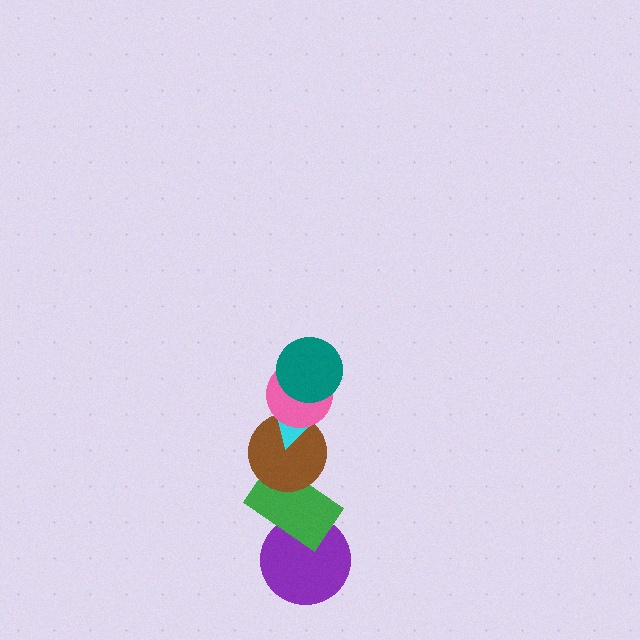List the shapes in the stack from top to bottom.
From top to bottom: the teal circle, the pink circle, the cyan triangle, the brown circle, the green rectangle, the purple circle.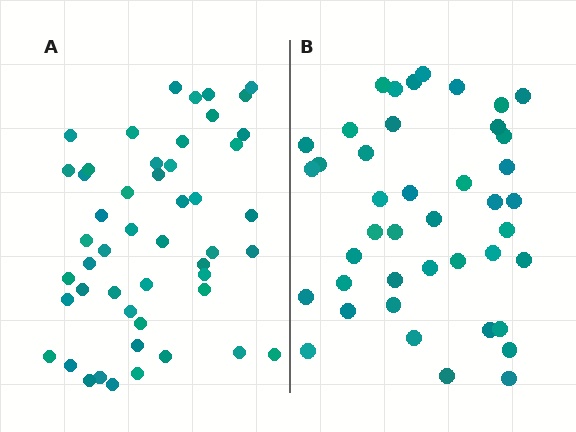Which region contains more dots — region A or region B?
Region A (the left region) has more dots.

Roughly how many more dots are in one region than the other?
Region A has roughly 8 or so more dots than region B.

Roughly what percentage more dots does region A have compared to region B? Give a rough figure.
About 15% more.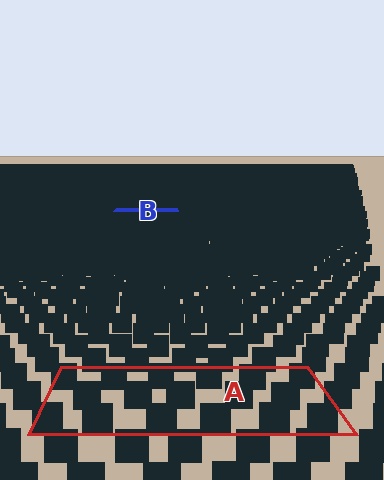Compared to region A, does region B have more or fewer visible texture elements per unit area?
Region B has more texture elements per unit area — they are packed more densely because it is farther away.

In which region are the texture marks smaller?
The texture marks are smaller in region B, because it is farther away.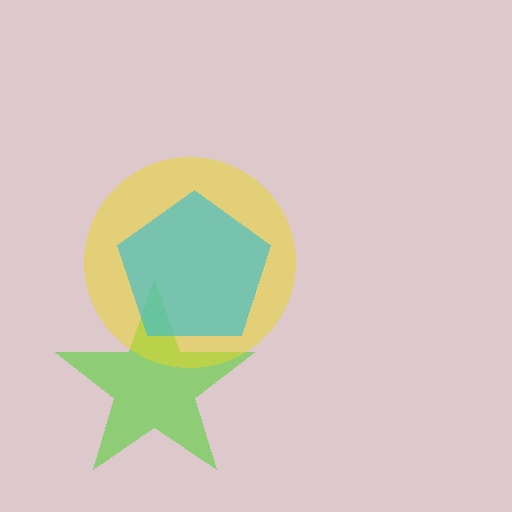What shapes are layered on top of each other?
The layered shapes are: a lime star, a yellow circle, a cyan pentagon.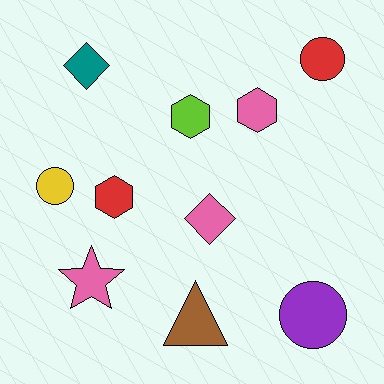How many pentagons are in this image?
There are no pentagons.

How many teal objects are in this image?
There is 1 teal object.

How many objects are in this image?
There are 10 objects.